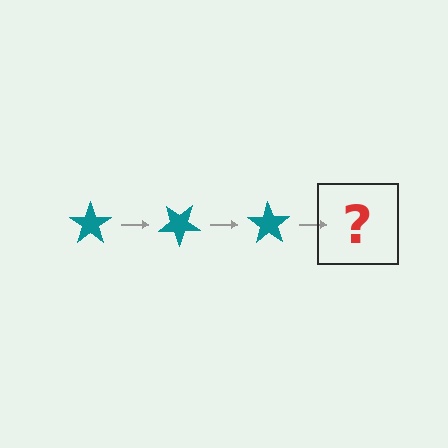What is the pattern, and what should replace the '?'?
The pattern is that the star rotates 35 degrees each step. The '?' should be a teal star rotated 105 degrees.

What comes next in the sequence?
The next element should be a teal star rotated 105 degrees.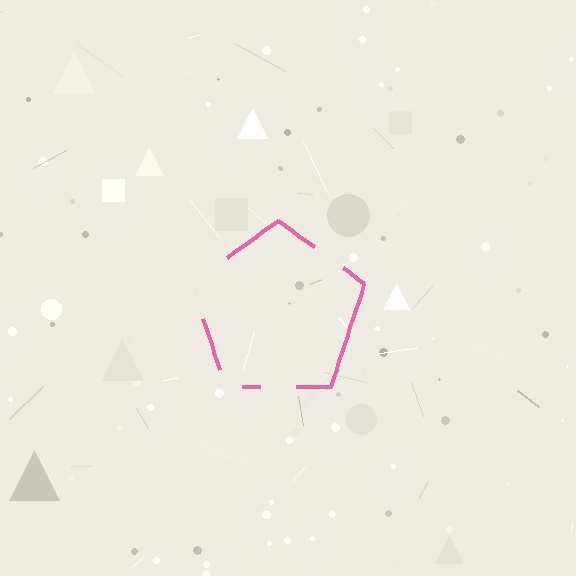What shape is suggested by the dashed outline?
The dashed outline suggests a pentagon.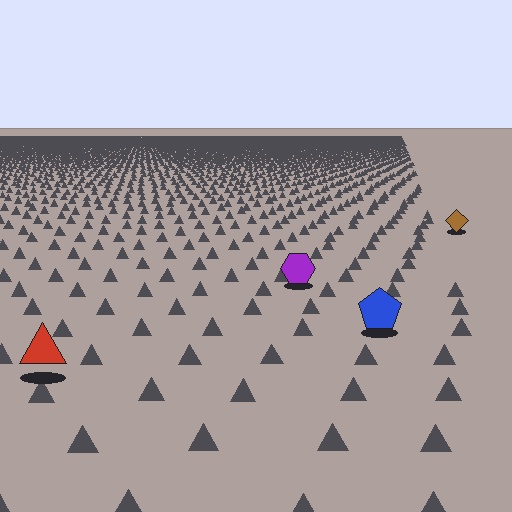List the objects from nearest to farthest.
From nearest to farthest: the red triangle, the blue pentagon, the purple hexagon, the brown diamond.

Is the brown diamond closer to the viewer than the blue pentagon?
No. The blue pentagon is closer — you can tell from the texture gradient: the ground texture is coarser near it.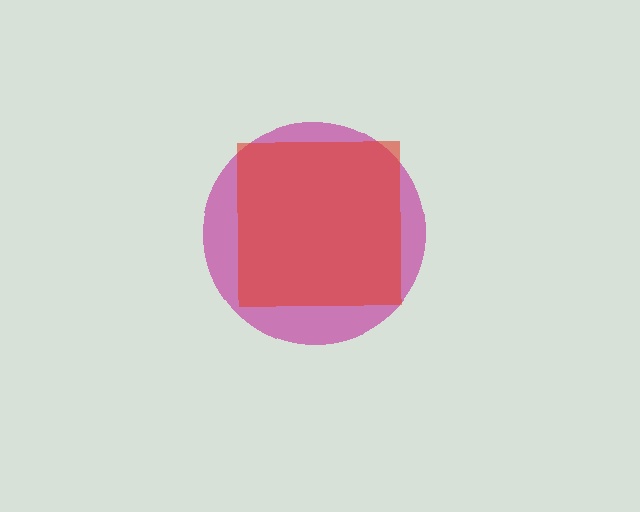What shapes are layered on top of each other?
The layered shapes are: a magenta circle, a red square.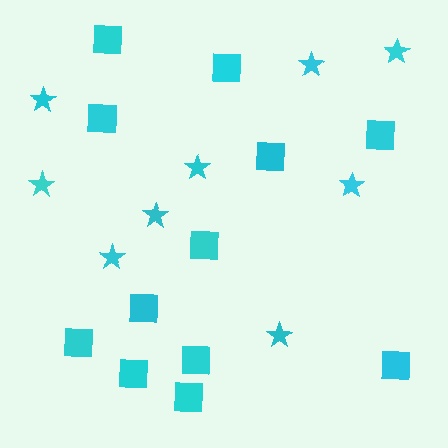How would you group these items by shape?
There are 2 groups: one group of squares (12) and one group of stars (9).